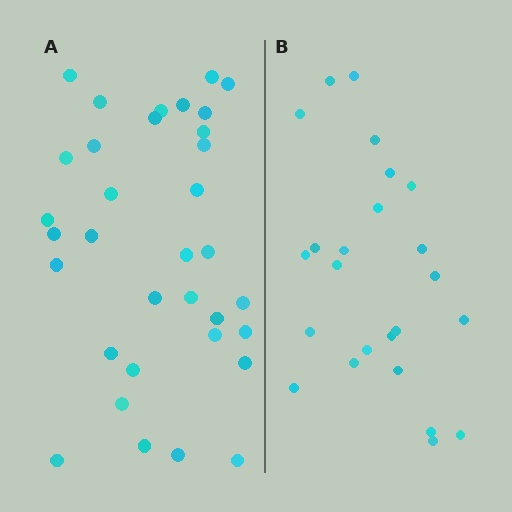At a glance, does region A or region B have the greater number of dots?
Region A (the left region) has more dots.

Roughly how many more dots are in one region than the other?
Region A has roughly 10 or so more dots than region B.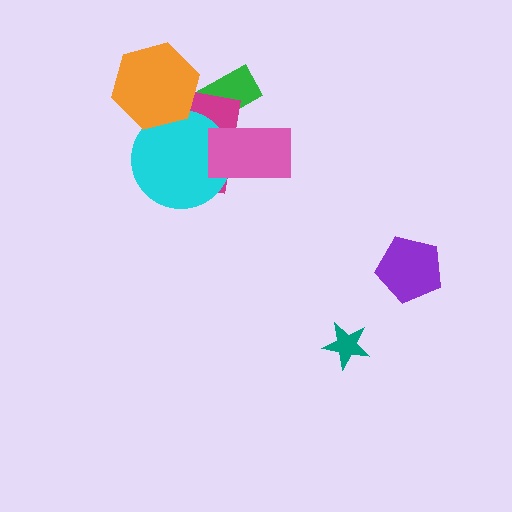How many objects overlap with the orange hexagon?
2 objects overlap with the orange hexagon.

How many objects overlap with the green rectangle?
2 objects overlap with the green rectangle.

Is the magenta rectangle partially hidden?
Yes, it is partially covered by another shape.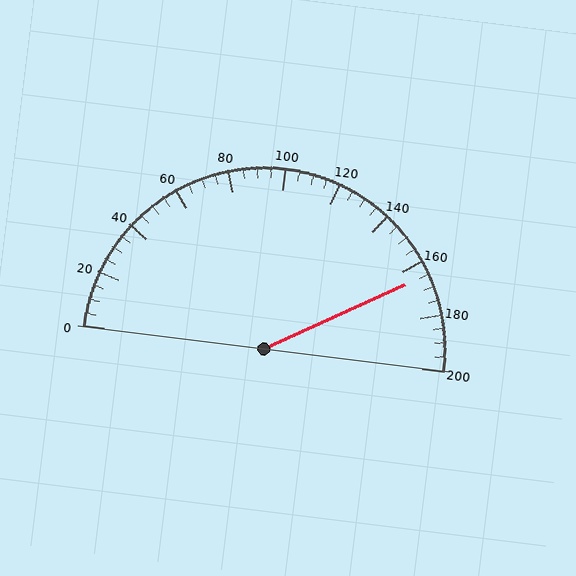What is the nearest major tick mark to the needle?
The nearest major tick mark is 160.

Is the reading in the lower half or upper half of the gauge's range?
The reading is in the upper half of the range (0 to 200).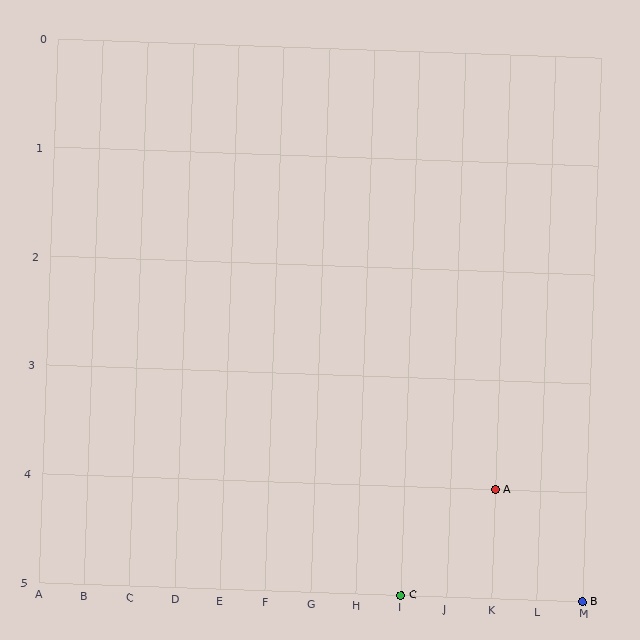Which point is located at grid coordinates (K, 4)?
Point A is at (K, 4).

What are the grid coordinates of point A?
Point A is at grid coordinates (K, 4).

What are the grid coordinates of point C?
Point C is at grid coordinates (I, 5).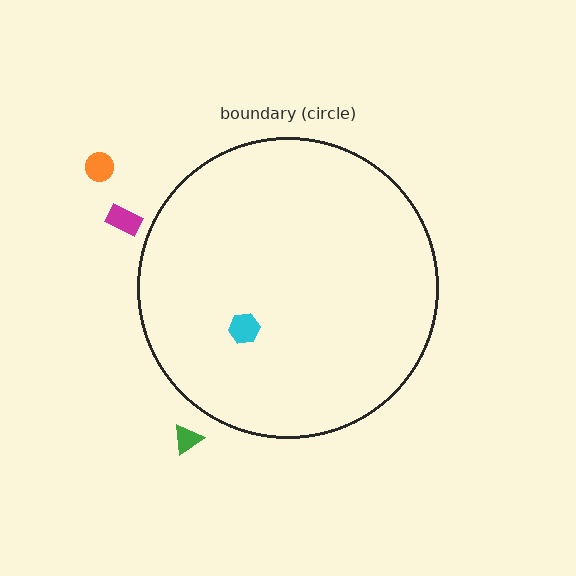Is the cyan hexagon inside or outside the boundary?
Inside.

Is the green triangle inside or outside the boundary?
Outside.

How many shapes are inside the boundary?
1 inside, 3 outside.